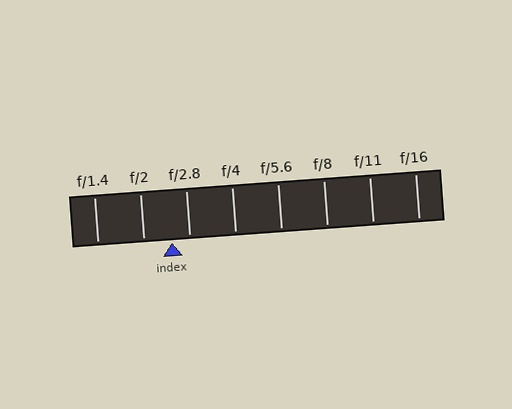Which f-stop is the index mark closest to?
The index mark is closest to f/2.8.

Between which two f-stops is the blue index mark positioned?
The index mark is between f/2 and f/2.8.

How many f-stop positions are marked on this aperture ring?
There are 8 f-stop positions marked.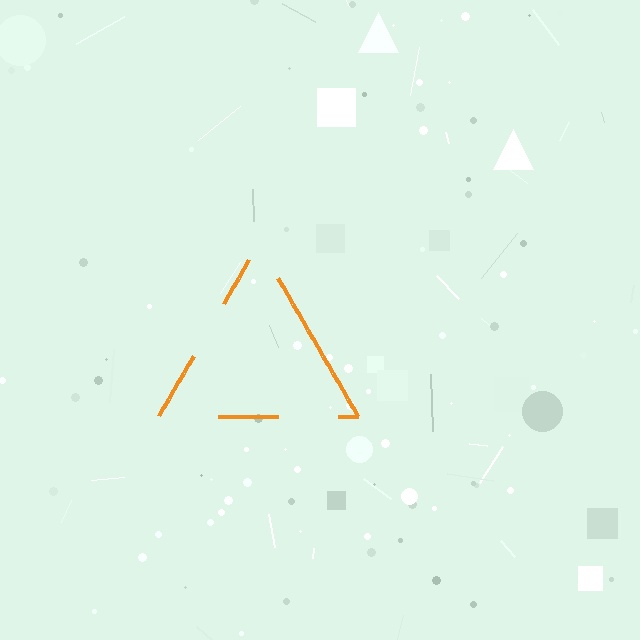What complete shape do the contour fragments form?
The contour fragments form a triangle.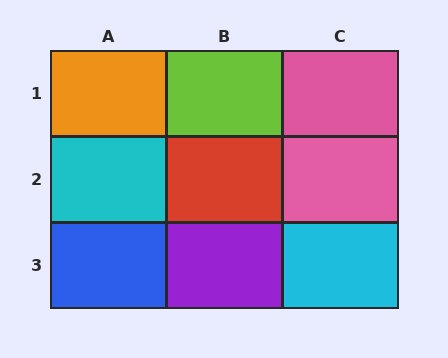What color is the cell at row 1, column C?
Pink.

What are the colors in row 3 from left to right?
Blue, purple, cyan.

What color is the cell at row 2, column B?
Red.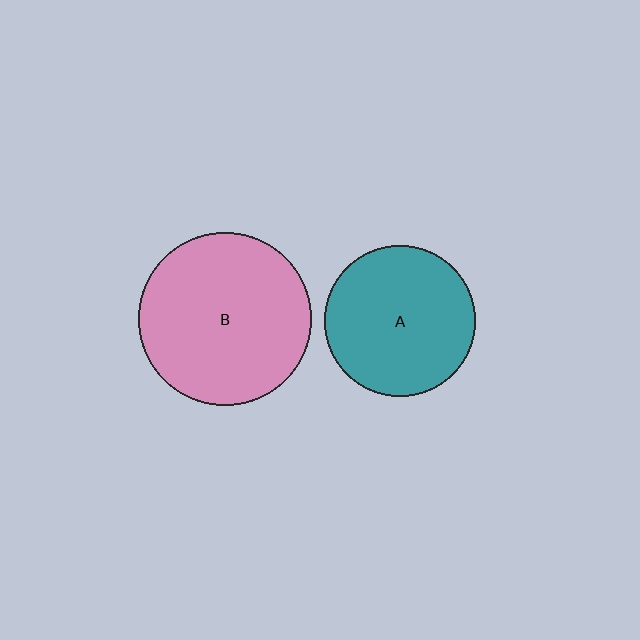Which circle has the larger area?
Circle B (pink).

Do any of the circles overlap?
No, none of the circles overlap.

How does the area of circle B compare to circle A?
Approximately 1.3 times.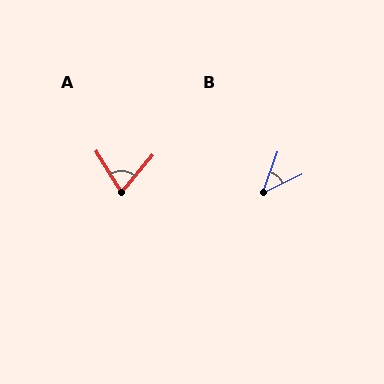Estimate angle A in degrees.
Approximately 72 degrees.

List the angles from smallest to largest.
B (45°), A (72°).